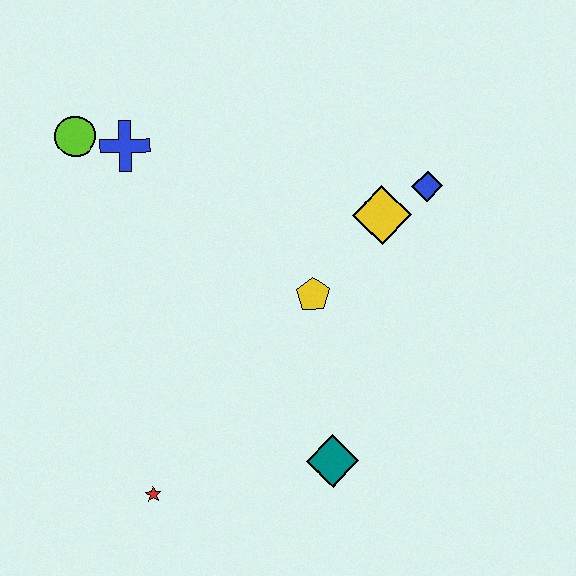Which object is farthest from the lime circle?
The teal diamond is farthest from the lime circle.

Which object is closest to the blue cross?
The lime circle is closest to the blue cross.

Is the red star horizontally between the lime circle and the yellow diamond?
Yes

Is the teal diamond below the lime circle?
Yes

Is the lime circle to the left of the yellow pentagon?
Yes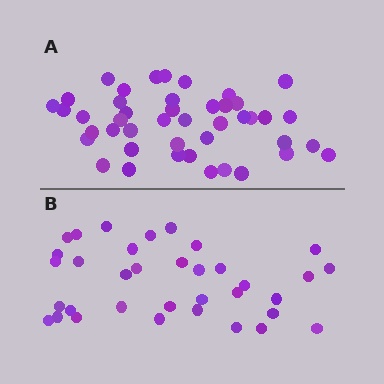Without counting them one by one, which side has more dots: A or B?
Region A (the top region) has more dots.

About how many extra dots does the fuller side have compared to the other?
Region A has roughly 8 or so more dots than region B.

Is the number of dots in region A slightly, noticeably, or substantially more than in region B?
Region A has noticeably more, but not dramatically so. The ratio is roughly 1.3 to 1.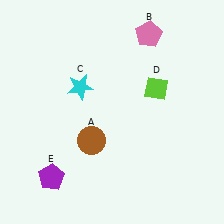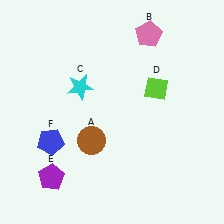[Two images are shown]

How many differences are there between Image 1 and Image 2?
There is 1 difference between the two images.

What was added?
A blue pentagon (F) was added in Image 2.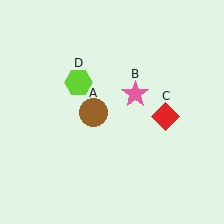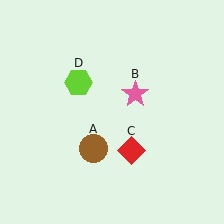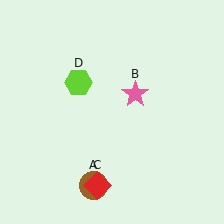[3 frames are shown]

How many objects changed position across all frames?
2 objects changed position: brown circle (object A), red diamond (object C).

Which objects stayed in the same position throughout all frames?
Pink star (object B) and lime hexagon (object D) remained stationary.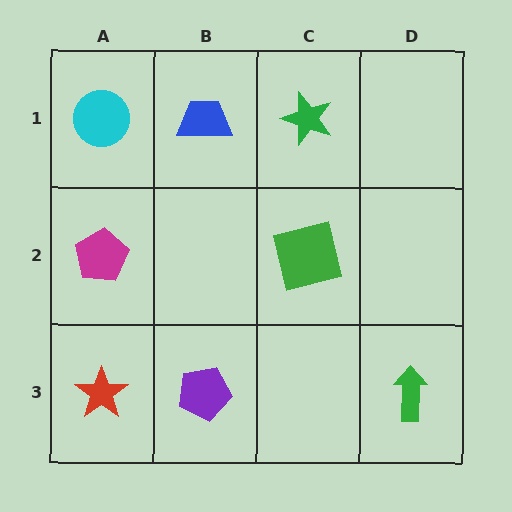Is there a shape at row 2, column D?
No, that cell is empty.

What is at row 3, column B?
A purple pentagon.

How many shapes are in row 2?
2 shapes.